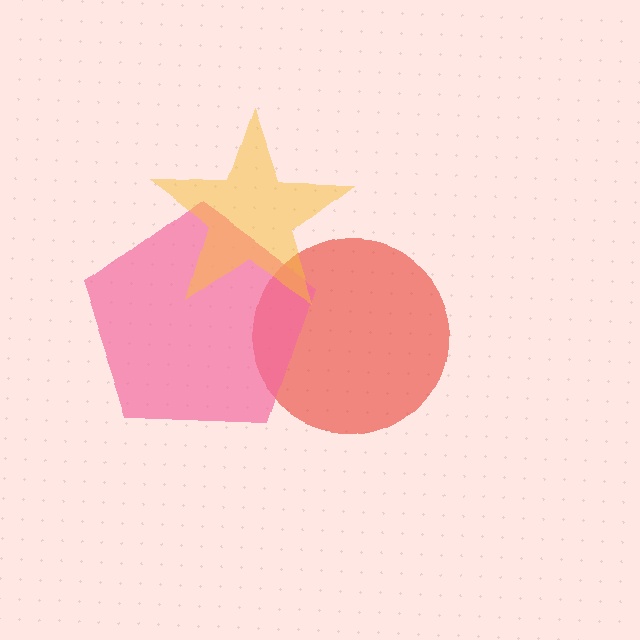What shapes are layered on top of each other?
The layered shapes are: a red circle, a pink pentagon, a yellow star.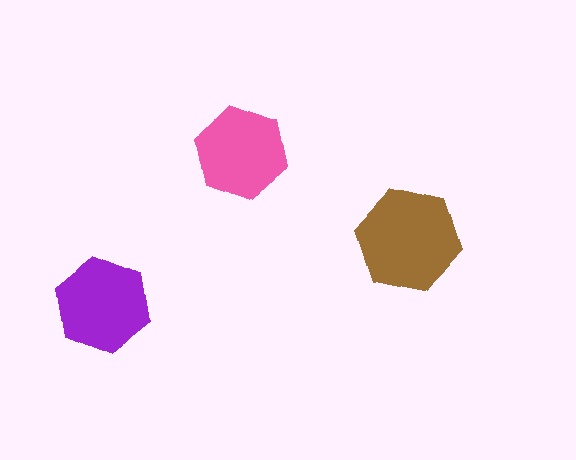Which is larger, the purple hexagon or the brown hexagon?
The brown one.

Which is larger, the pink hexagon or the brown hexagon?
The brown one.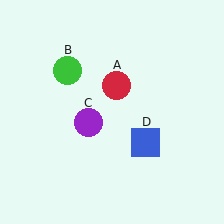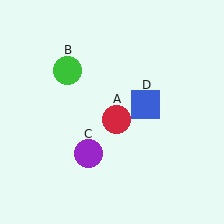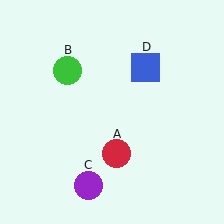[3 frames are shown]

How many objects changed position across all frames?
3 objects changed position: red circle (object A), purple circle (object C), blue square (object D).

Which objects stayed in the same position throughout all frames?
Green circle (object B) remained stationary.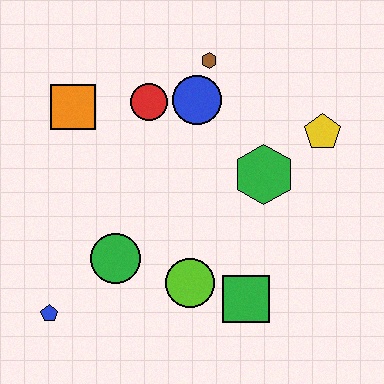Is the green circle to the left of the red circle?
Yes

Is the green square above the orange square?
No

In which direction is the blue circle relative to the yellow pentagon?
The blue circle is to the left of the yellow pentagon.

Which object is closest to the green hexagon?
The yellow pentagon is closest to the green hexagon.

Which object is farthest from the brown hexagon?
The blue pentagon is farthest from the brown hexagon.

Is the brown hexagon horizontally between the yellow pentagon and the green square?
No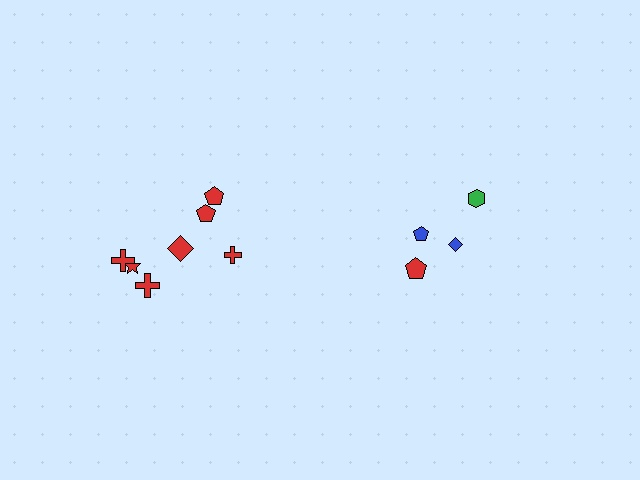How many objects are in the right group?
There are 4 objects.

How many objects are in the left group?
There are 7 objects.